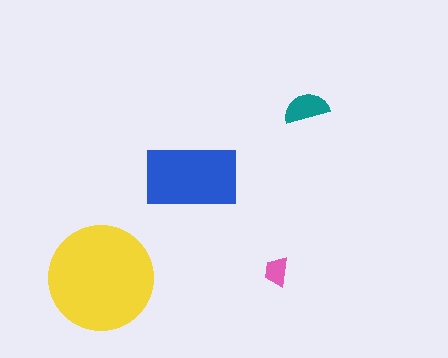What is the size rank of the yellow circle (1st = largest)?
1st.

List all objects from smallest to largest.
The pink trapezoid, the teal semicircle, the blue rectangle, the yellow circle.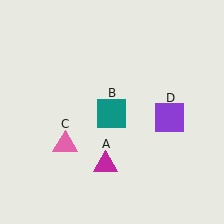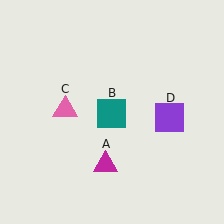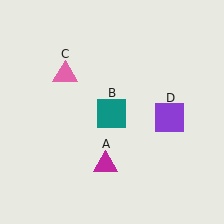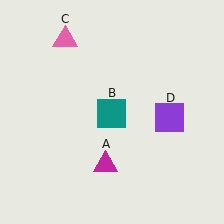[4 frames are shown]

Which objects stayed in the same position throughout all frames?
Magenta triangle (object A) and teal square (object B) and purple square (object D) remained stationary.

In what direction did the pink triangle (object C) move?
The pink triangle (object C) moved up.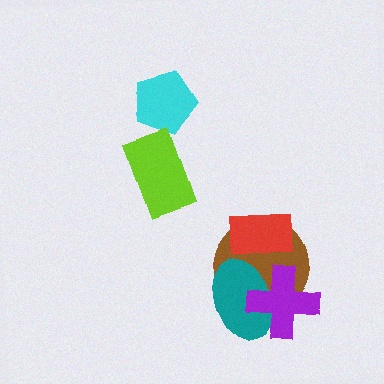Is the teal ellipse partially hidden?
Yes, it is partially covered by another shape.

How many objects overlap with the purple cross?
2 objects overlap with the purple cross.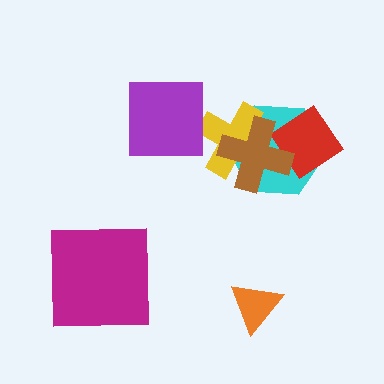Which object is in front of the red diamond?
The brown cross is in front of the red diamond.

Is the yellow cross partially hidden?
Yes, it is partially covered by another shape.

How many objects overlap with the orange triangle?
0 objects overlap with the orange triangle.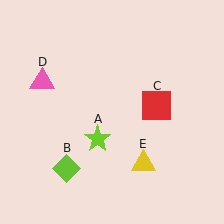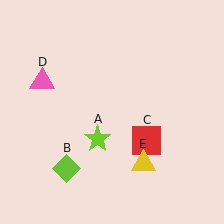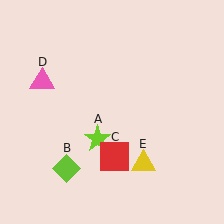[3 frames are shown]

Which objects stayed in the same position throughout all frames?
Lime star (object A) and lime diamond (object B) and pink triangle (object D) and yellow triangle (object E) remained stationary.